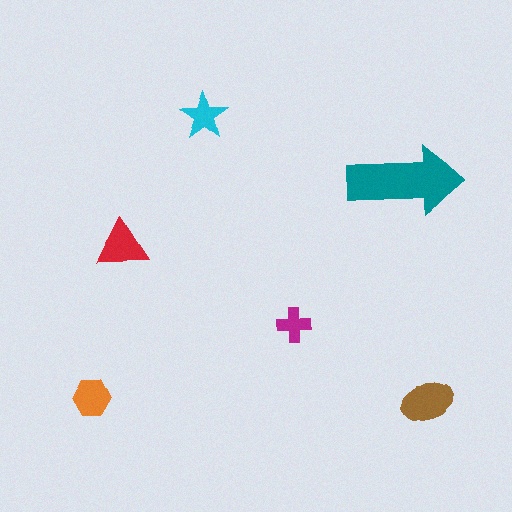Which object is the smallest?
The magenta cross.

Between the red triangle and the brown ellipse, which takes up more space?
The brown ellipse.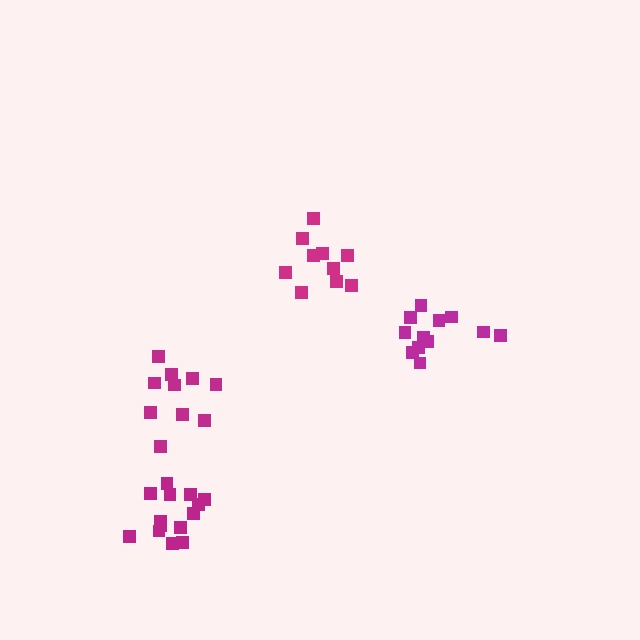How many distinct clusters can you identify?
There are 4 distinct clusters.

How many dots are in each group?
Group 1: 14 dots, Group 2: 10 dots, Group 3: 10 dots, Group 4: 12 dots (46 total).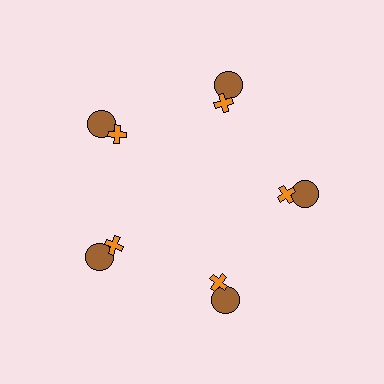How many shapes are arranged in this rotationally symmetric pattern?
There are 10 shapes, arranged in 5 groups of 2.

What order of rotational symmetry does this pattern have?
This pattern has 5-fold rotational symmetry.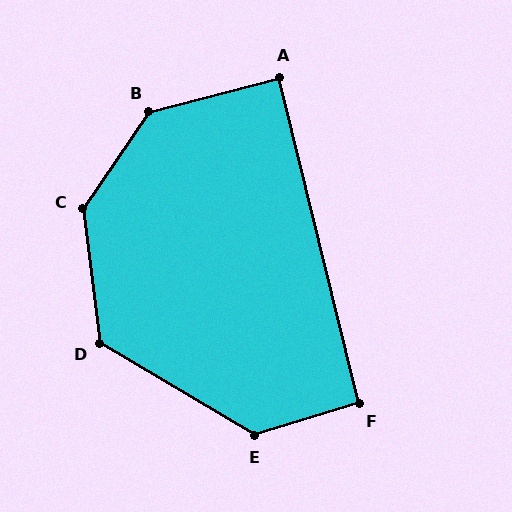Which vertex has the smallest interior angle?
A, at approximately 89 degrees.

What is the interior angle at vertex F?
Approximately 94 degrees (approximately right).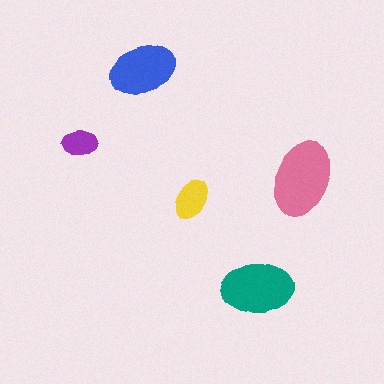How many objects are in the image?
There are 5 objects in the image.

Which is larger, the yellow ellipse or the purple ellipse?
The yellow one.